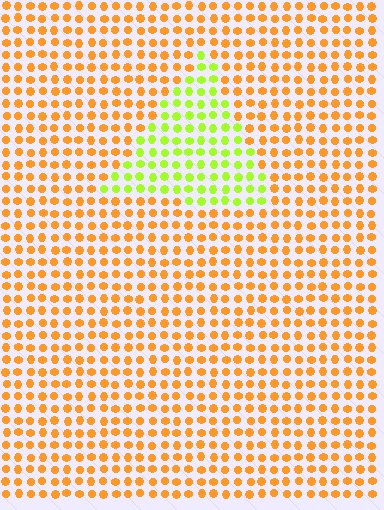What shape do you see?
I see a triangle.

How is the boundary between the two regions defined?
The boundary is defined purely by a slight shift in hue (about 53 degrees). Spacing, size, and orientation are identical on both sides.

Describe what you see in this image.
The image is filled with small orange elements in a uniform arrangement. A triangle-shaped region is visible where the elements are tinted to a slightly different hue, forming a subtle color boundary.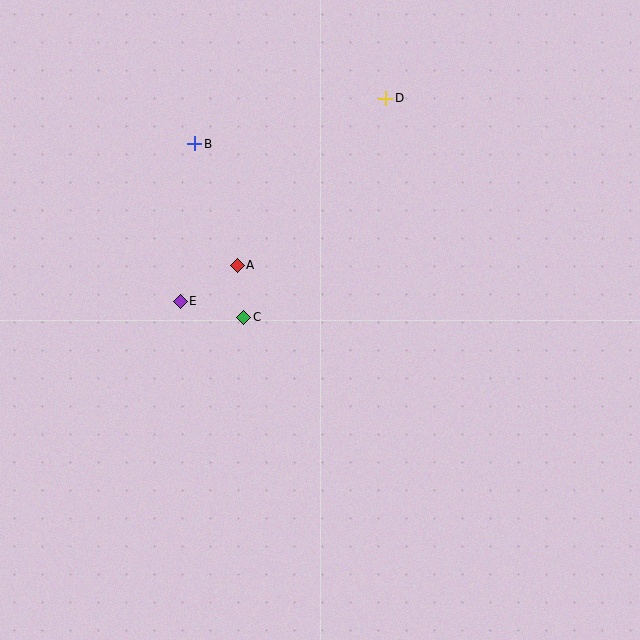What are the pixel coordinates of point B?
Point B is at (195, 144).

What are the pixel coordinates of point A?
Point A is at (237, 265).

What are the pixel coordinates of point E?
Point E is at (180, 301).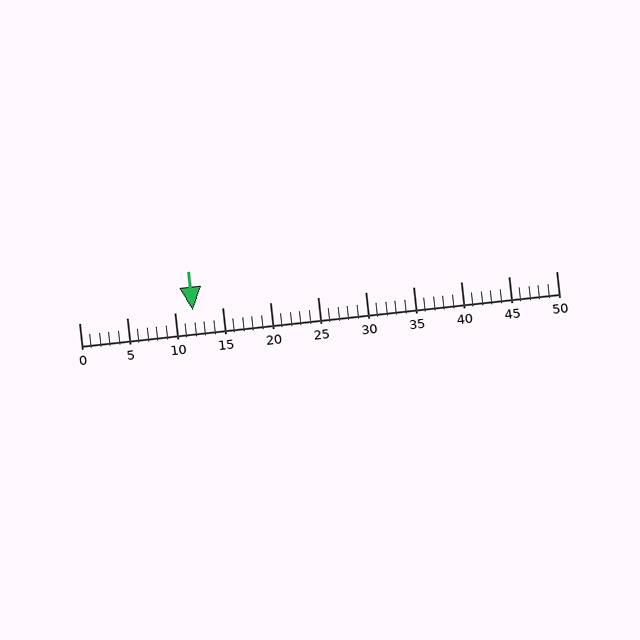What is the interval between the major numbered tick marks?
The major tick marks are spaced 5 units apart.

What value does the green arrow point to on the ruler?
The green arrow points to approximately 12.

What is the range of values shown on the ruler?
The ruler shows values from 0 to 50.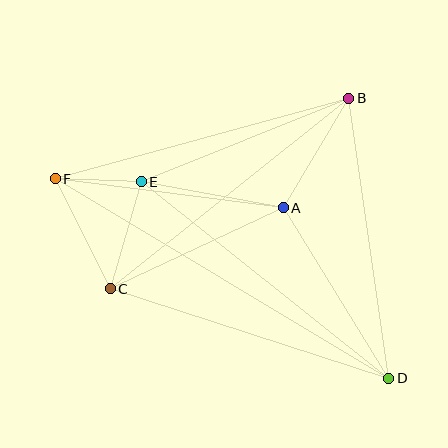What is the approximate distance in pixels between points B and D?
The distance between B and D is approximately 282 pixels.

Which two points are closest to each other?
Points E and F are closest to each other.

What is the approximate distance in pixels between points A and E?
The distance between A and E is approximately 144 pixels.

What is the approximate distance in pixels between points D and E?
The distance between D and E is approximately 316 pixels.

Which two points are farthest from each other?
Points D and F are farthest from each other.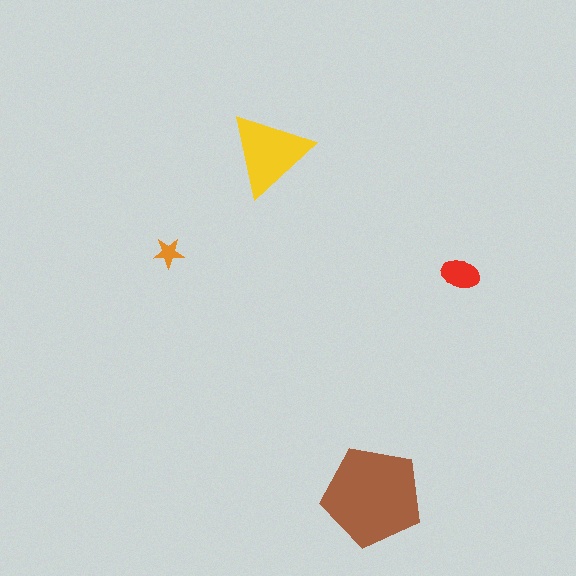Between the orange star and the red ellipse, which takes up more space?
The red ellipse.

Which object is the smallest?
The orange star.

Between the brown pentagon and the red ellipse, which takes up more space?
The brown pentagon.